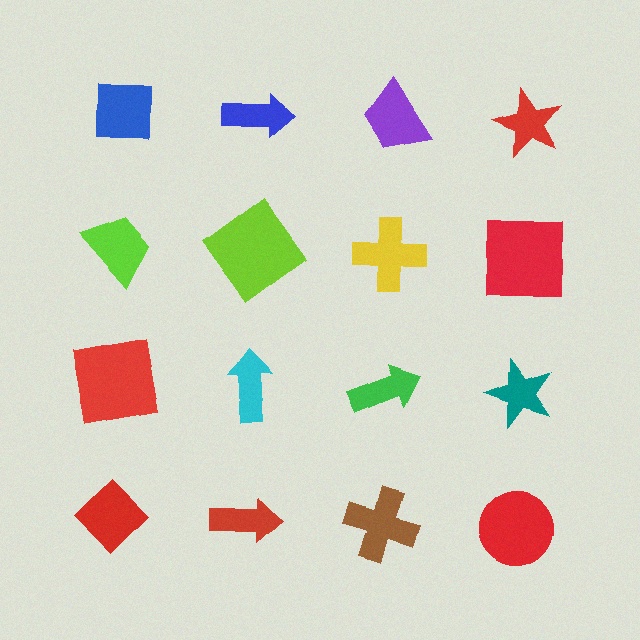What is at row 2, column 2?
A lime diamond.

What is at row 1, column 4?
A red star.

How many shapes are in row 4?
4 shapes.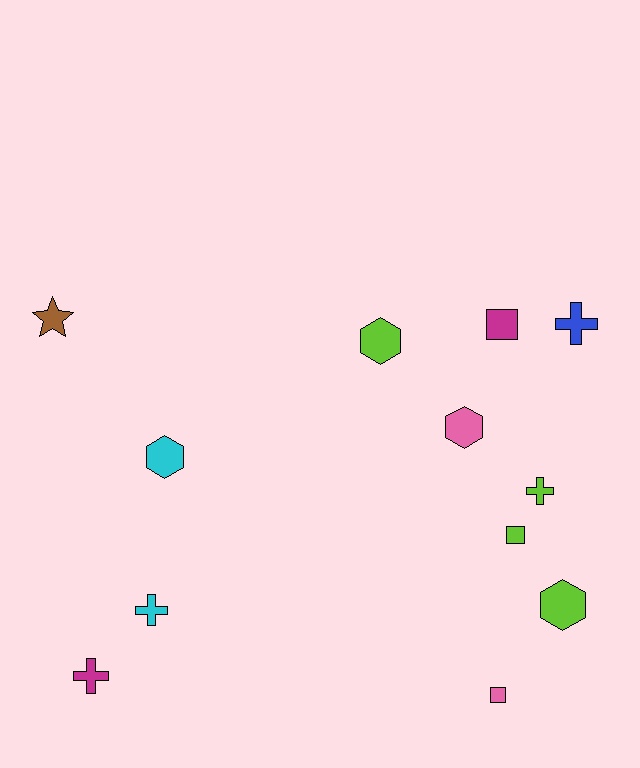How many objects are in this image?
There are 12 objects.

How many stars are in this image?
There is 1 star.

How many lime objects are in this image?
There are 4 lime objects.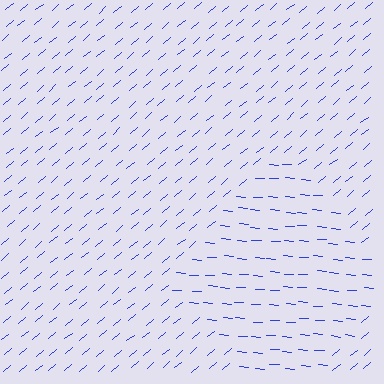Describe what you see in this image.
The image is filled with small blue line segments. A diamond region in the image has lines oriented differently from the surrounding lines, creating a visible texture boundary.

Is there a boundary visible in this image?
Yes, there is a texture boundary formed by a change in line orientation.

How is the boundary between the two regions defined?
The boundary is defined purely by a change in line orientation (approximately 45 degrees difference). All lines are the same color and thickness.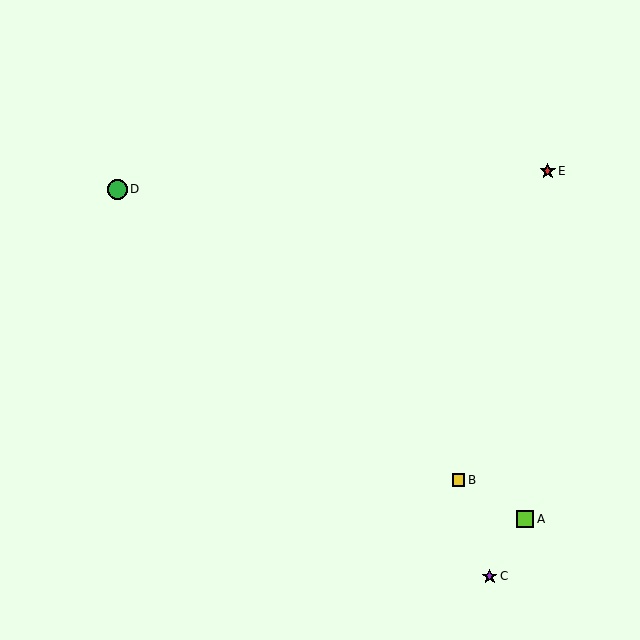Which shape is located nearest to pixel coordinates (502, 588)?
The purple star (labeled C) at (490, 576) is nearest to that location.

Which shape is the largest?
The green circle (labeled D) is the largest.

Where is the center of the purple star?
The center of the purple star is at (490, 576).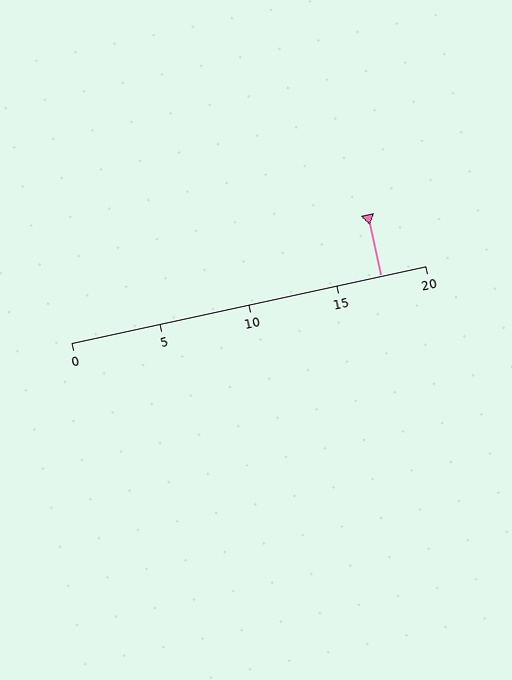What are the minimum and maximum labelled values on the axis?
The axis runs from 0 to 20.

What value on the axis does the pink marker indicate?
The marker indicates approximately 17.5.